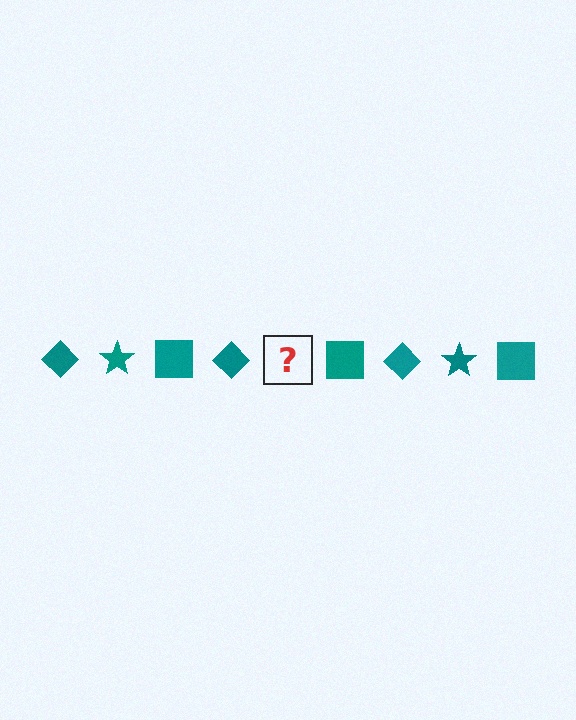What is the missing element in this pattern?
The missing element is a teal star.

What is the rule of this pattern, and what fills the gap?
The rule is that the pattern cycles through diamond, star, square shapes in teal. The gap should be filled with a teal star.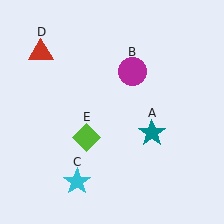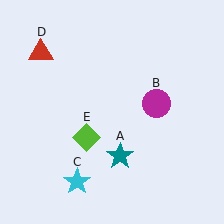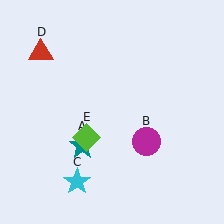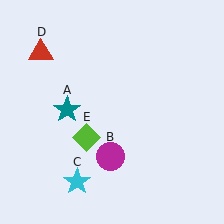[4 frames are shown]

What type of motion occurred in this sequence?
The teal star (object A), magenta circle (object B) rotated clockwise around the center of the scene.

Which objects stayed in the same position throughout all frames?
Cyan star (object C) and red triangle (object D) and lime diamond (object E) remained stationary.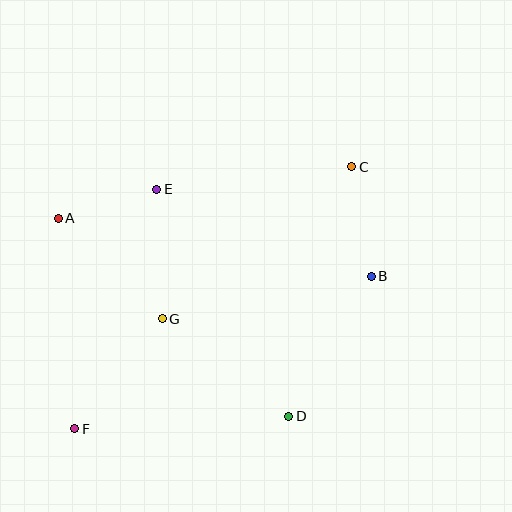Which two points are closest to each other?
Points A and E are closest to each other.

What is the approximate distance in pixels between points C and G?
The distance between C and G is approximately 243 pixels.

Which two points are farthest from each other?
Points C and F are farthest from each other.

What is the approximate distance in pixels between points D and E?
The distance between D and E is approximately 262 pixels.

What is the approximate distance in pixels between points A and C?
The distance between A and C is approximately 298 pixels.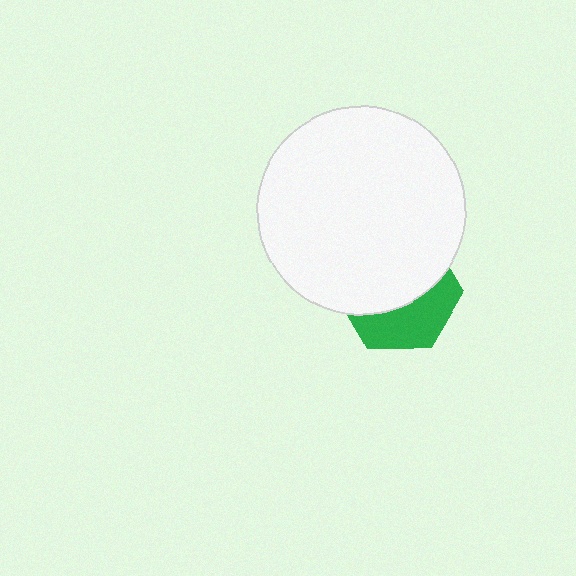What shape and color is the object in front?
The object in front is a white circle.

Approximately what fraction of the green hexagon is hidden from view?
Roughly 60% of the green hexagon is hidden behind the white circle.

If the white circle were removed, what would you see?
You would see the complete green hexagon.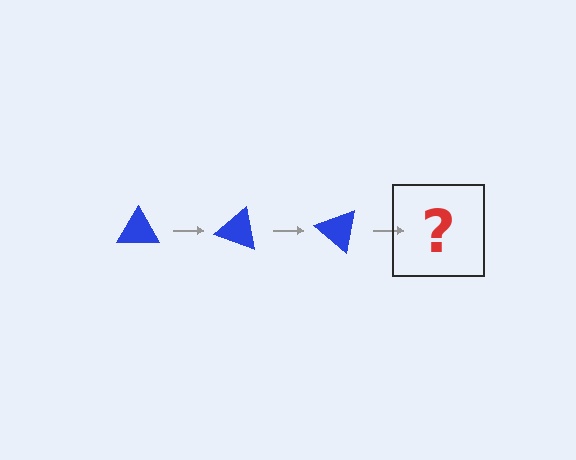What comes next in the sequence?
The next element should be a blue triangle rotated 60 degrees.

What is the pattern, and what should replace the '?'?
The pattern is that the triangle rotates 20 degrees each step. The '?' should be a blue triangle rotated 60 degrees.